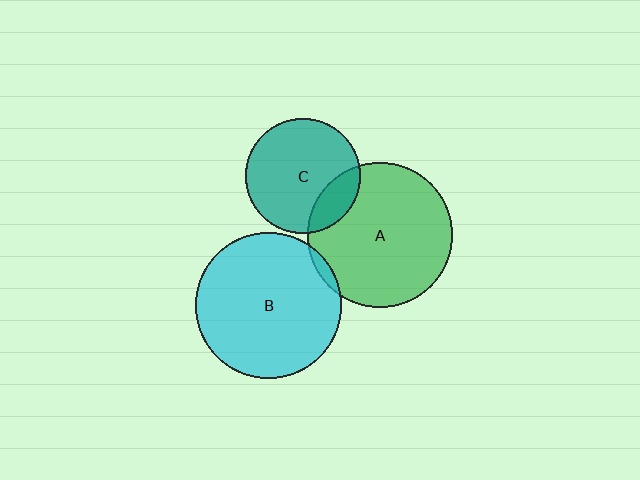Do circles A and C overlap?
Yes.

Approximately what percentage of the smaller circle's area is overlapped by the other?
Approximately 20%.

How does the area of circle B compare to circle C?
Approximately 1.6 times.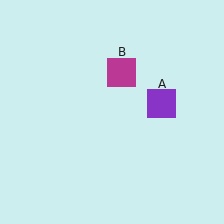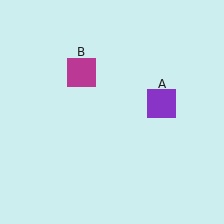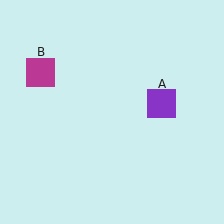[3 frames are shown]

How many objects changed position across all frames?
1 object changed position: magenta square (object B).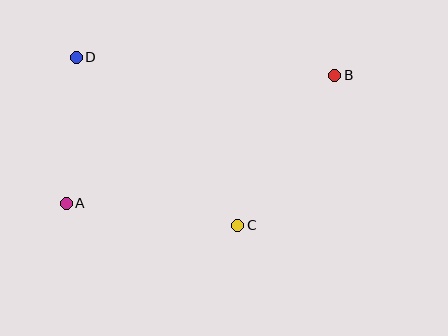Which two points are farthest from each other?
Points A and B are farthest from each other.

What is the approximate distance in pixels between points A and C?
The distance between A and C is approximately 173 pixels.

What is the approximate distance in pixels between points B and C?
The distance between B and C is approximately 178 pixels.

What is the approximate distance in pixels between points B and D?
The distance between B and D is approximately 259 pixels.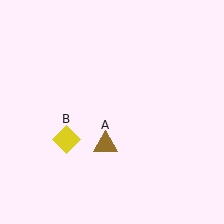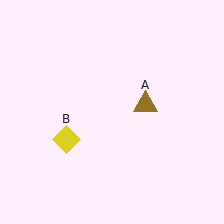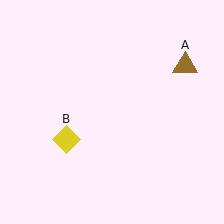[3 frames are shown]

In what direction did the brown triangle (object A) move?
The brown triangle (object A) moved up and to the right.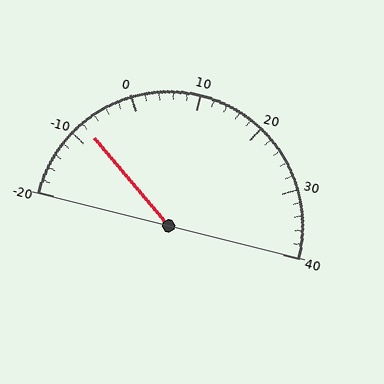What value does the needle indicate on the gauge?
The needle indicates approximately -8.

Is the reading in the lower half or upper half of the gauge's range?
The reading is in the lower half of the range (-20 to 40).